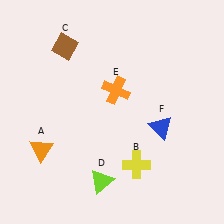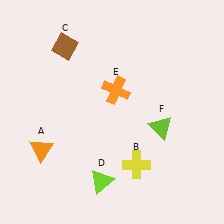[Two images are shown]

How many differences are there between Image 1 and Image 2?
There is 1 difference between the two images.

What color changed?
The triangle (F) changed from blue in Image 1 to lime in Image 2.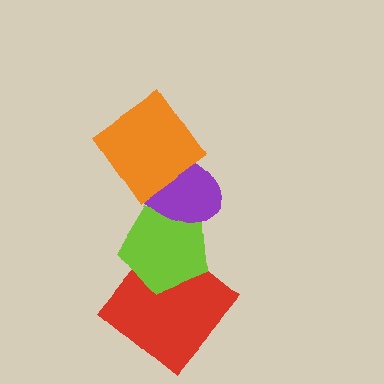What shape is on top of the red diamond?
The lime pentagon is on top of the red diamond.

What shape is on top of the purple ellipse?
The orange diamond is on top of the purple ellipse.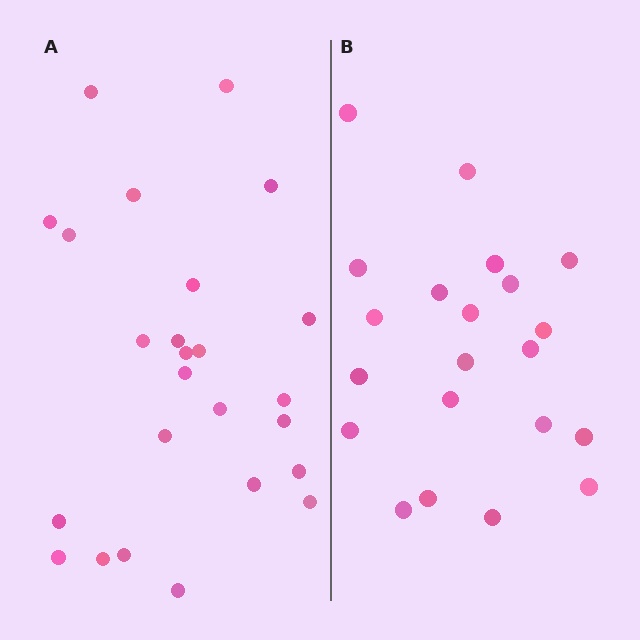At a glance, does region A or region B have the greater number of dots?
Region A (the left region) has more dots.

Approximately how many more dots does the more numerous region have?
Region A has about 4 more dots than region B.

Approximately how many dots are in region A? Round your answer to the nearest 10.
About 20 dots. (The exact count is 25, which rounds to 20.)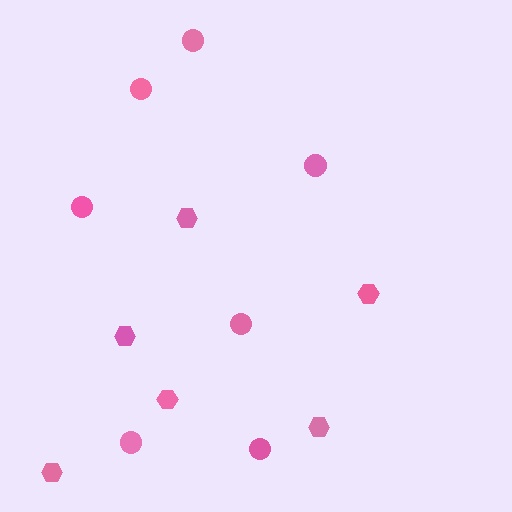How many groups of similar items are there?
There are 2 groups: one group of circles (7) and one group of hexagons (6).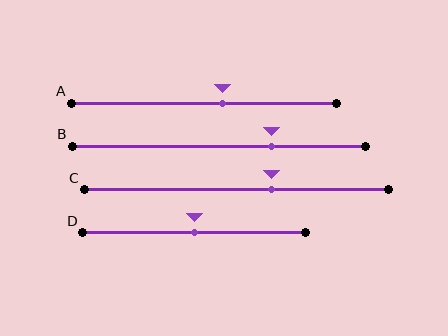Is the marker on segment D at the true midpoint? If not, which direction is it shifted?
Yes, the marker on segment D is at the true midpoint.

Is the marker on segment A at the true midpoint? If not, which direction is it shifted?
No, the marker on segment A is shifted to the right by about 7% of the segment length.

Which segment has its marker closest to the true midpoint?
Segment D has its marker closest to the true midpoint.